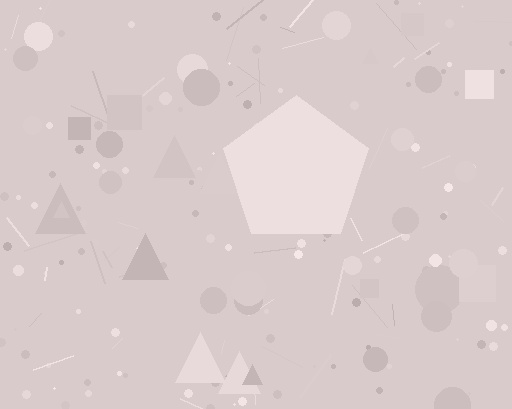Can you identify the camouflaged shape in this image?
The camouflaged shape is a pentagon.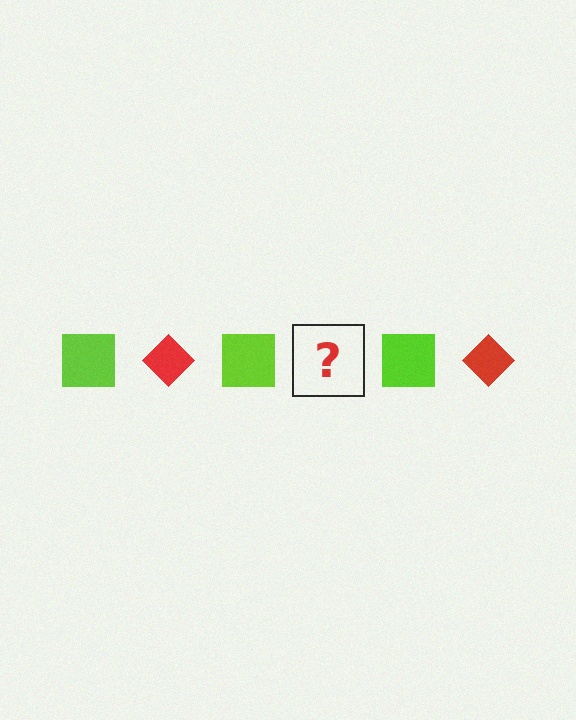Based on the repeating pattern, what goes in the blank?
The blank should be a red diamond.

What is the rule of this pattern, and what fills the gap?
The rule is that the pattern alternates between lime square and red diamond. The gap should be filled with a red diamond.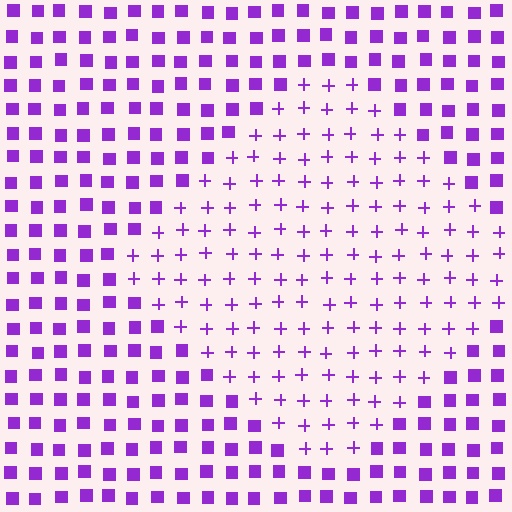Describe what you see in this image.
The image is filled with small purple elements arranged in a uniform grid. A diamond-shaped region contains plus signs, while the surrounding area contains squares. The boundary is defined purely by the change in element shape.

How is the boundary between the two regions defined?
The boundary is defined by a change in element shape: plus signs inside vs. squares outside. All elements share the same color and spacing.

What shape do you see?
I see a diamond.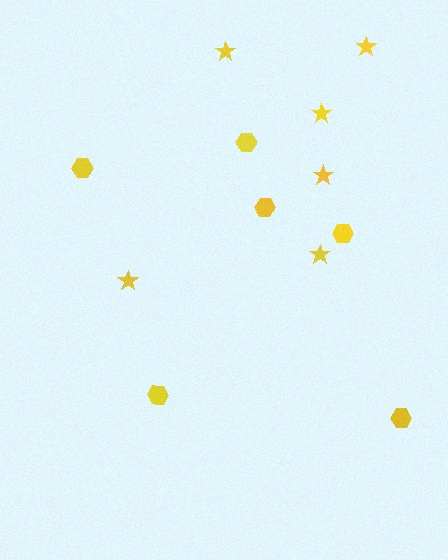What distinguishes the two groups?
There are 2 groups: one group of stars (6) and one group of hexagons (6).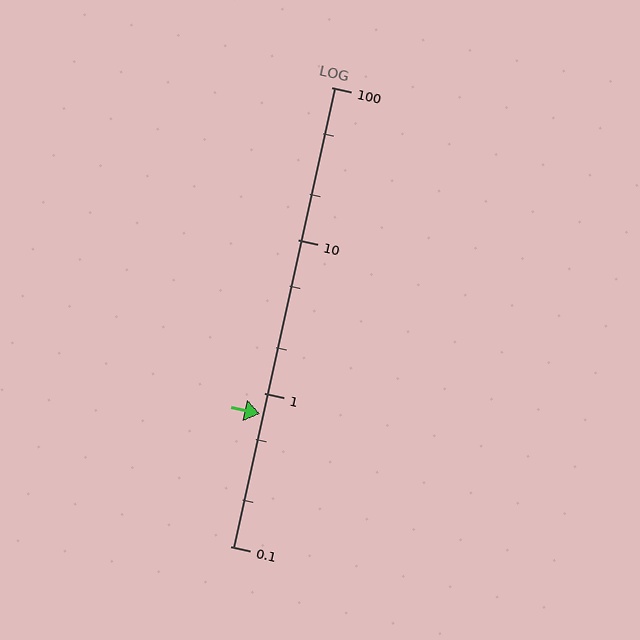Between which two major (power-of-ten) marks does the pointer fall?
The pointer is between 0.1 and 1.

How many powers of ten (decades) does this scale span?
The scale spans 3 decades, from 0.1 to 100.